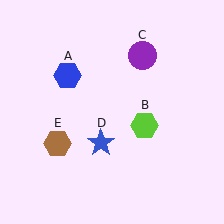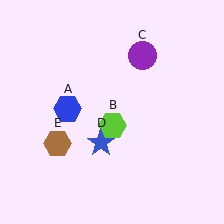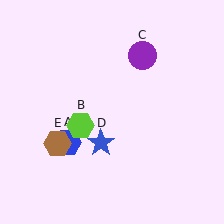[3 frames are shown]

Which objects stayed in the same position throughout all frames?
Purple circle (object C) and blue star (object D) and brown hexagon (object E) remained stationary.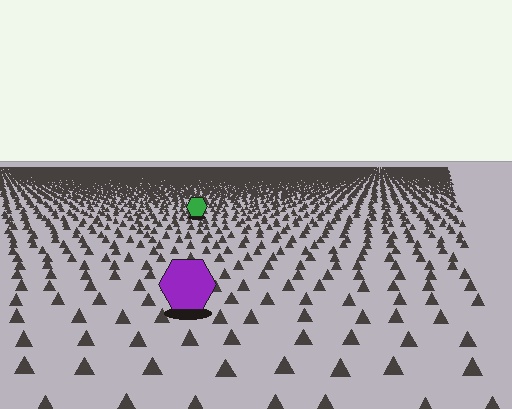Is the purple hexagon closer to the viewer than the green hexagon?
Yes. The purple hexagon is closer — you can tell from the texture gradient: the ground texture is coarser near it.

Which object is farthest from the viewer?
The green hexagon is farthest from the viewer. It appears smaller and the ground texture around it is denser.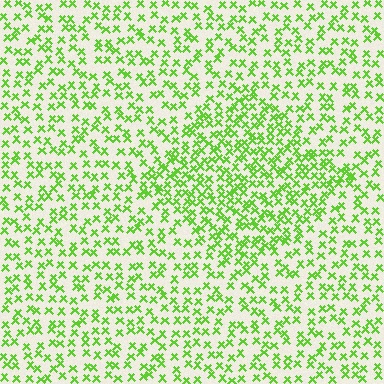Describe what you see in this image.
The image contains small lime elements arranged at two different densities. A diamond-shaped region is visible where the elements are more densely packed than the surrounding area.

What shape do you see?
I see a diamond.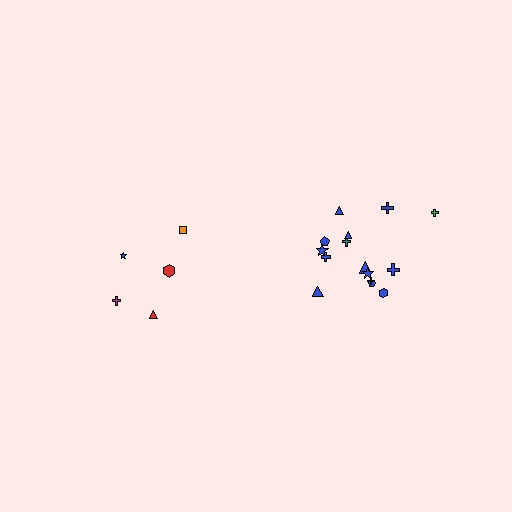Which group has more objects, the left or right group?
The right group.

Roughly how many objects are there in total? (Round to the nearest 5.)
Roughly 20 objects in total.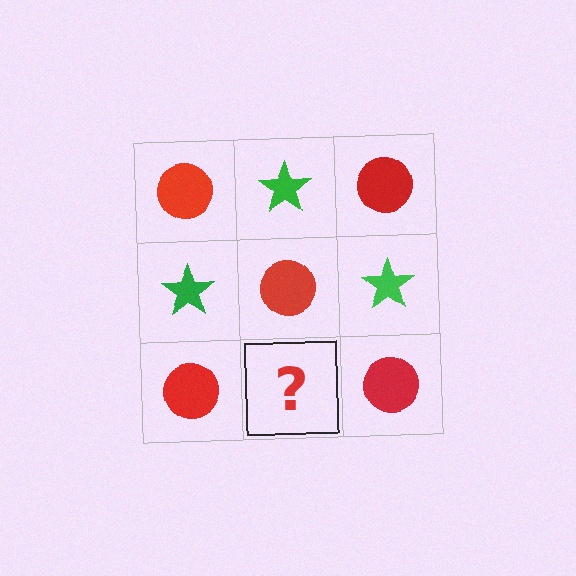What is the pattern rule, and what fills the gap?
The rule is that it alternates red circle and green star in a checkerboard pattern. The gap should be filled with a green star.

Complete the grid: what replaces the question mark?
The question mark should be replaced with a green star.